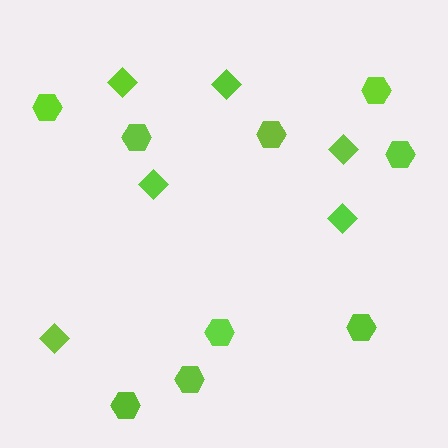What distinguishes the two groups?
There are 2 groups: one group of hexagons (9) and one group of diamonds (6).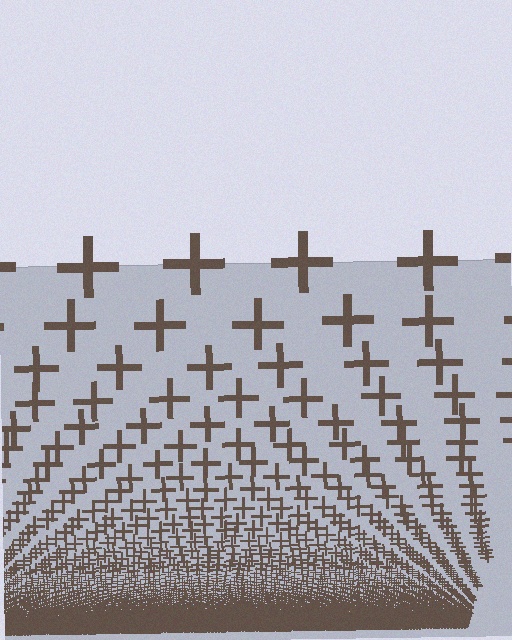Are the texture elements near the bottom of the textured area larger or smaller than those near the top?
Smaller. The gradient is inverted — elements near the bottom are smaller and denser.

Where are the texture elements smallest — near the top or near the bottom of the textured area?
Near the bottom.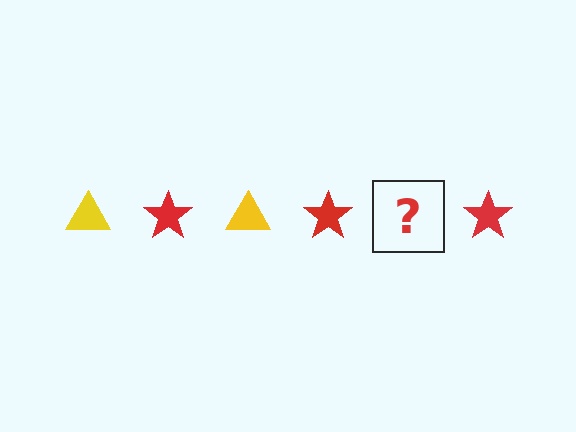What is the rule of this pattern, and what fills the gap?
The rule is that the pattern alternates between yellow triangle and red star. The gap should be filled with a yellow triangle.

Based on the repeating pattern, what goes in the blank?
The blank should be a yellow triangle.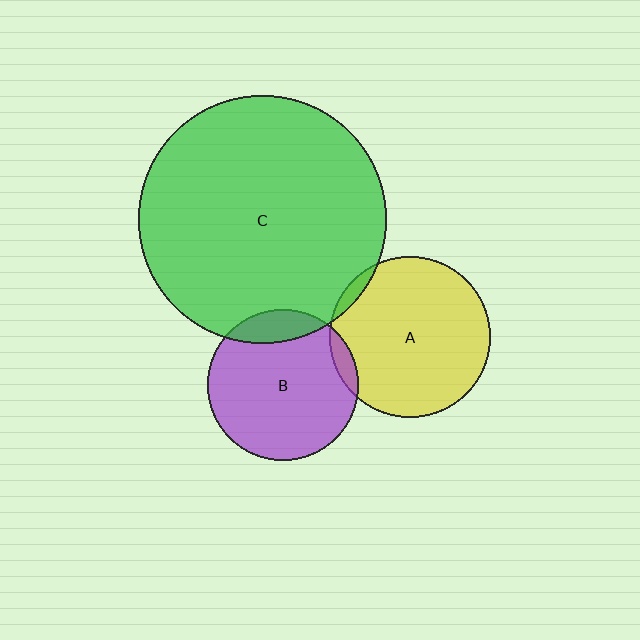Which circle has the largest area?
Circle C (green).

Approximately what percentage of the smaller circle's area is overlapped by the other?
Approximately 5%.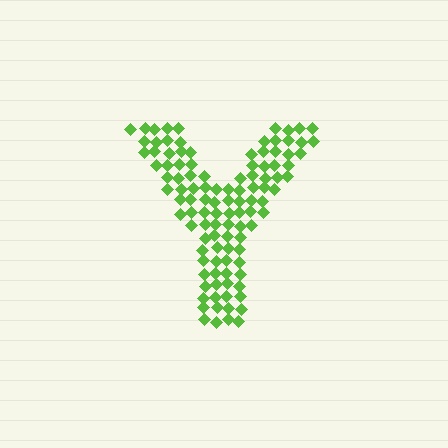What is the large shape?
The large shape is the letter Y.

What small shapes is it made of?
It is made of small diamonds.